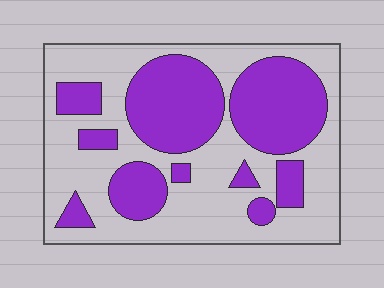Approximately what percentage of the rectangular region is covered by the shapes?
Approximately 40%.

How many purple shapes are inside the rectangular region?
10.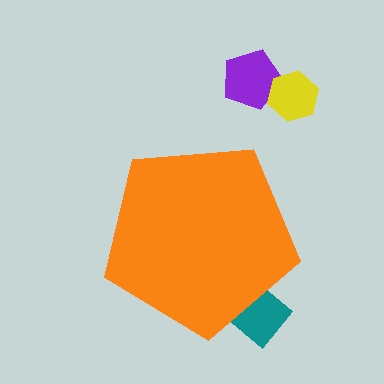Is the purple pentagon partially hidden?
No, the purple pentagon is fully visible.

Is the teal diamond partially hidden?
Yes, the teal diamond is partially hidden behind the orange pentagon.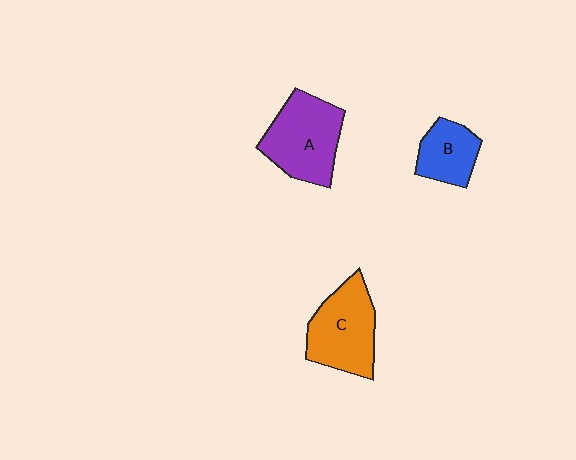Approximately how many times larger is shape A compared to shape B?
Approximately 1.7 times.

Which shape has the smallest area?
Shape B (blue).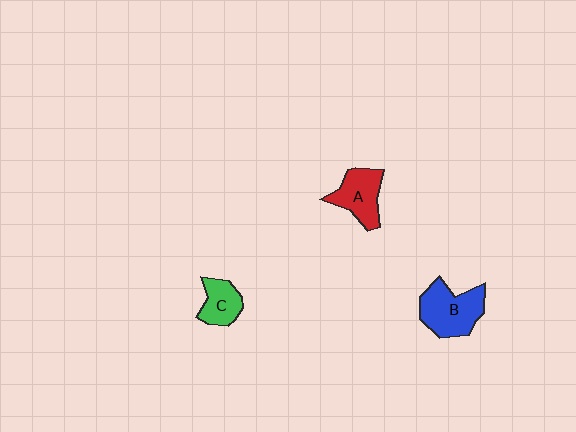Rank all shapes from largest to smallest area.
From largest to smallest: B (blue), A (red), C (green).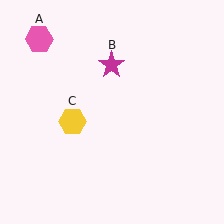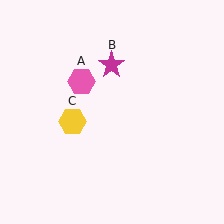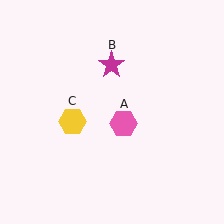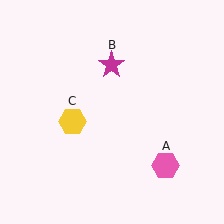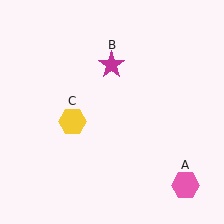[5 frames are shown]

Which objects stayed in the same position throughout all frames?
Magenta star (object B) and yellow hexagon (object C) remained stationary.